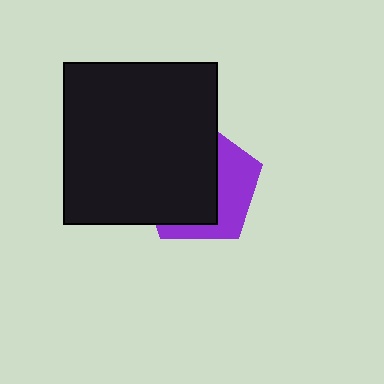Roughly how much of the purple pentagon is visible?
A small part of it is visible (roughly 38%).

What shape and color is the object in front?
The object in front is a black rectangle.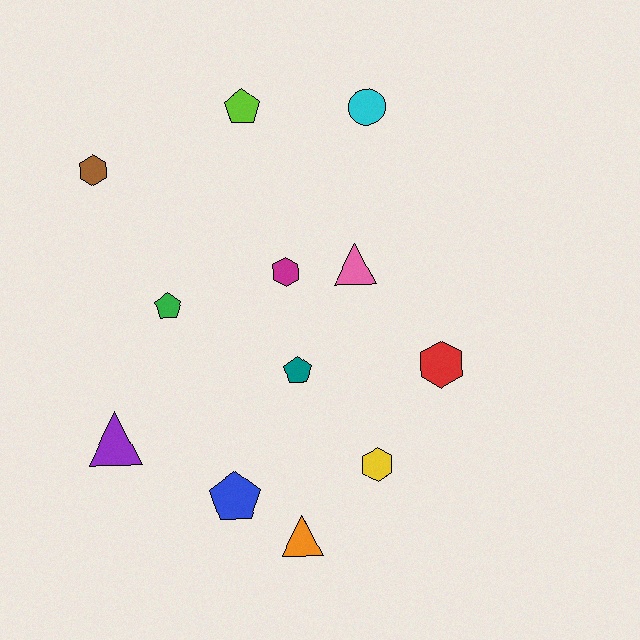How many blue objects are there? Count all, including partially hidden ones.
There is 1 blue object.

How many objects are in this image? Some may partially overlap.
There are 12 objects.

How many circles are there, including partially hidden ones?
There is 1 circle.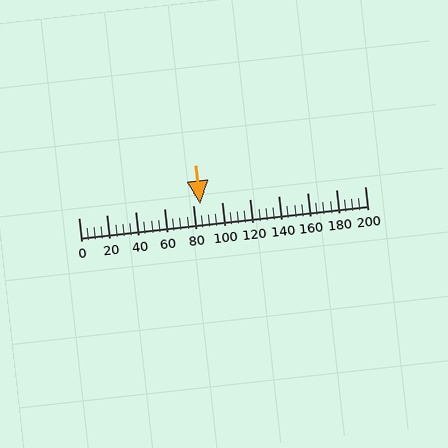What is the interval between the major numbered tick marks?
The major tick marks are spaced 20 units apart.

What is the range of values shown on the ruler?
The ruler shows values from 0 to 200.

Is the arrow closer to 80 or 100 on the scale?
The arrow is closer to 80.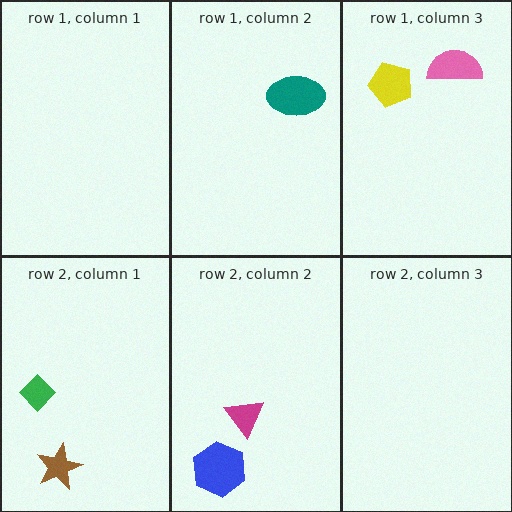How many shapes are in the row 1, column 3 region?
2.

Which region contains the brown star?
The row 2, column 1 region.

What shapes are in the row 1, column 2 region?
The teal ellipse.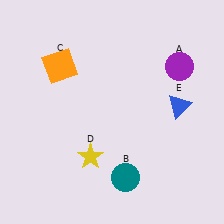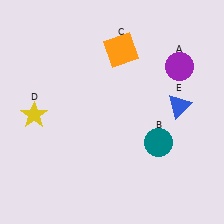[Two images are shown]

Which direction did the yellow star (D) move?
The yellow star (D) moved left.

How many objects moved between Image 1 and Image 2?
3 objects moved between the two images.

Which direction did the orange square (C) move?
The orange square (C) moved right.